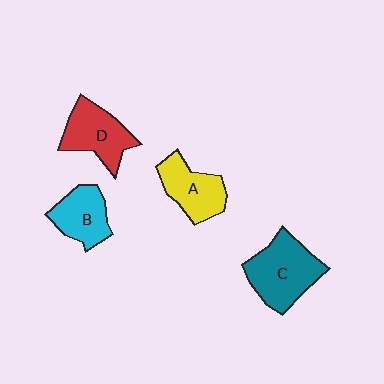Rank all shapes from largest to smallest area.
From largest to smallest: C (teal), D (red), A (yellow), B (cyan).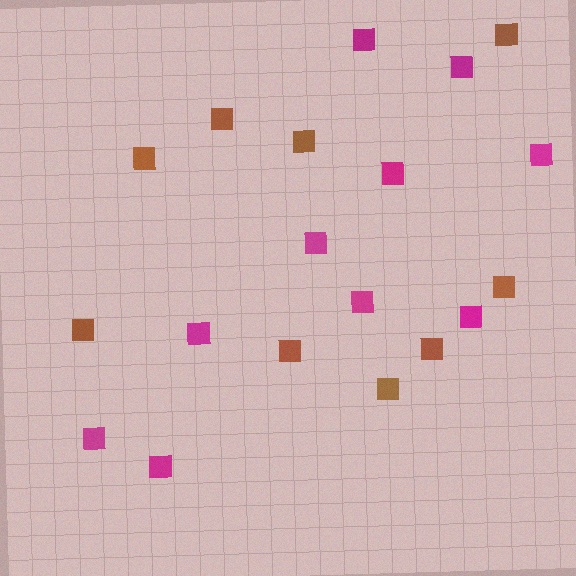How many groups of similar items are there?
There are 2 groups: one group of brown squares (9) and one group of magenta squares (10).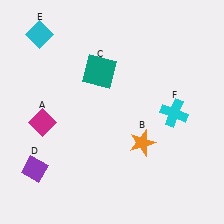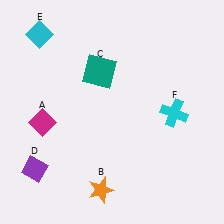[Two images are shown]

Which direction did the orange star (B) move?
The orange star (B) moved down.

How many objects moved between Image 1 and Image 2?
1 object moved between the two images.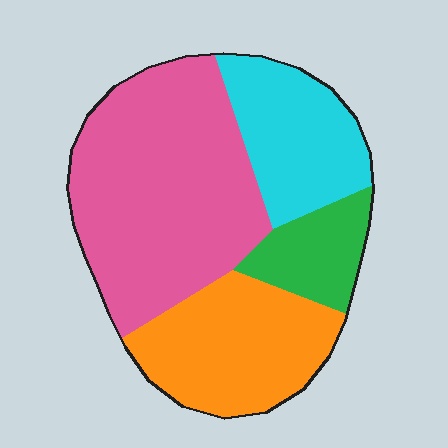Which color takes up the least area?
Green, at roughly 10%.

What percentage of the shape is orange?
Orange covers roughly 25% of the shape.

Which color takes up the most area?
Pink, at roughly 45%.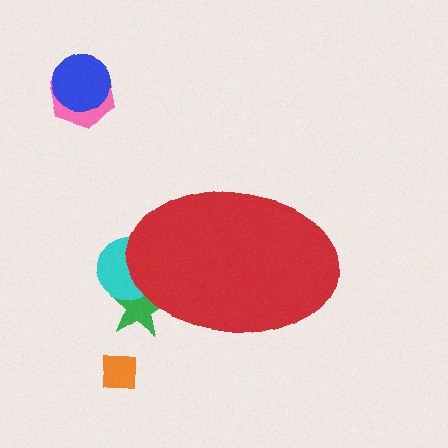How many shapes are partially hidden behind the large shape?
2 shapes are partially hidden.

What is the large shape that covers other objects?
A red ellipse.